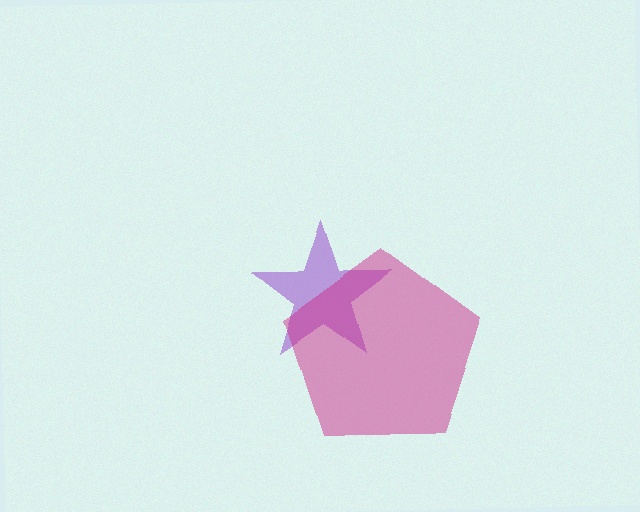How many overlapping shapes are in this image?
There are 2 overlapping shapes in the image.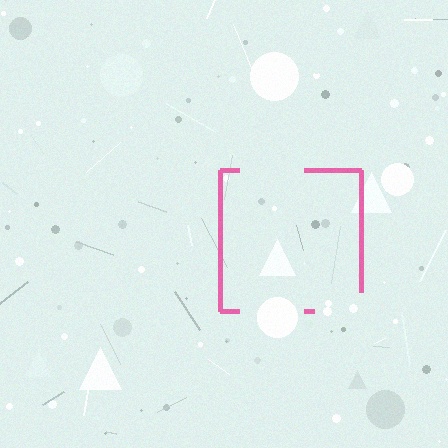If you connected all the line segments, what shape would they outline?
They would outline a square.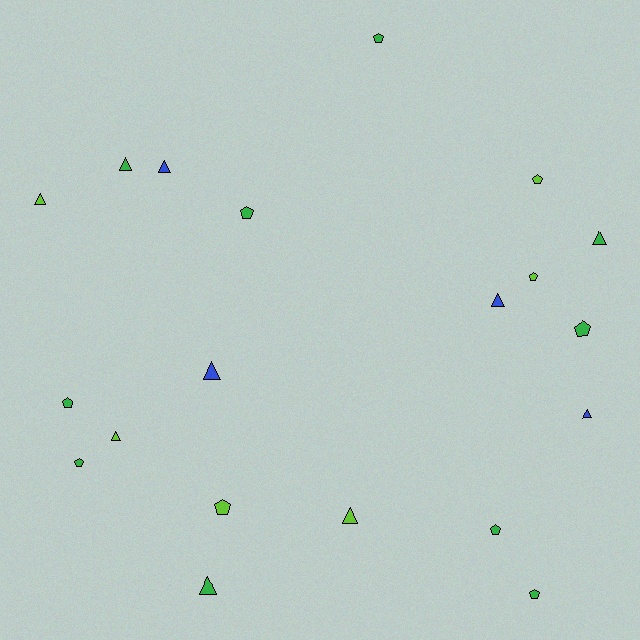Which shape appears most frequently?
Triangle, with 10 objects.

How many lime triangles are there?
There are 3 lime triangles.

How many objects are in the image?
There are 20 objects.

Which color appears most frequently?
Green, with 10 objects.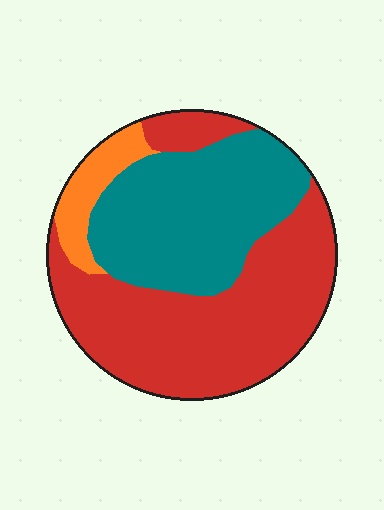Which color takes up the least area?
Orange, at roughly 10%.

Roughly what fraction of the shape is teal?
Teal takes up about three eighths (3/8) of the shape.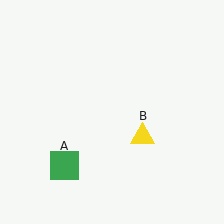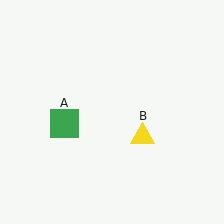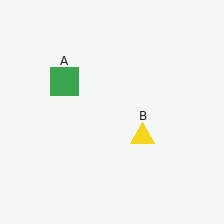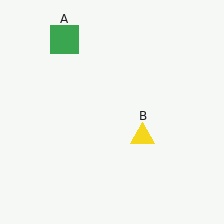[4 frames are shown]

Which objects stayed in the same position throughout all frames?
Yellow triangle (object B) remained stationary.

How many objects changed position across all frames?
1 object changed position: green square (object A).